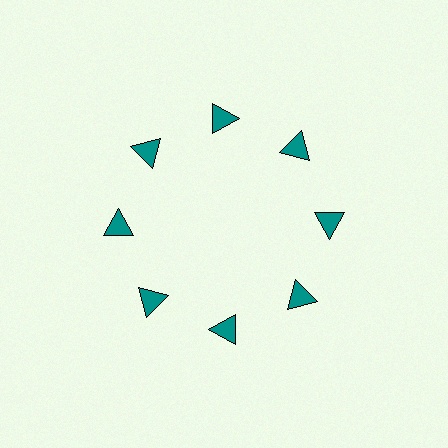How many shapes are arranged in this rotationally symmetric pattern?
There are 8 shapes, arranged in 8 groups of 1.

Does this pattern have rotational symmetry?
Yes, this pattern has 8-fold rotational symmetry. It looks the same after rotating 45 degrees around the center.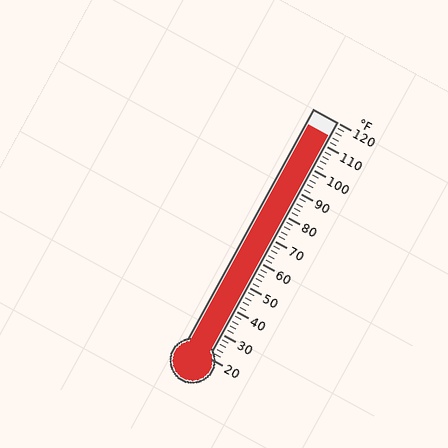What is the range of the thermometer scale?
The thermometer scale ranges from 20°F to 120°F.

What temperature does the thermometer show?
The thermometer shows approximately 114°F.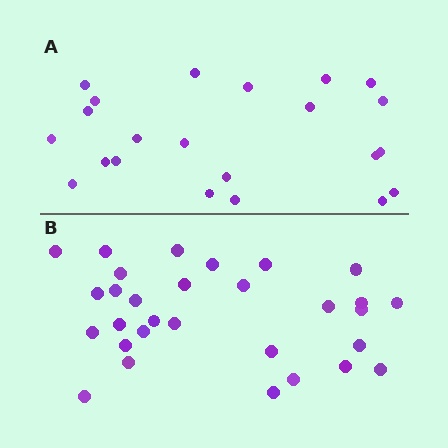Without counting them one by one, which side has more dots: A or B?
Region B (the bottom region) has more dots.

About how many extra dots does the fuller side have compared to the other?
Region B has roughly 8 or so more dots than region A.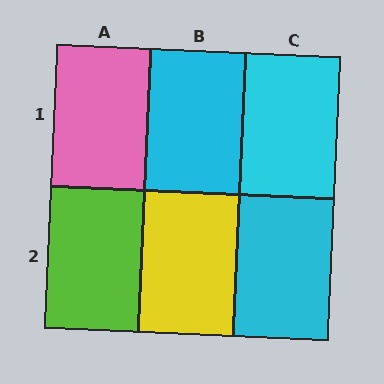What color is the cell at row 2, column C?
Cyan.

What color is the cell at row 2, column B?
Yellow.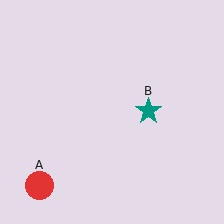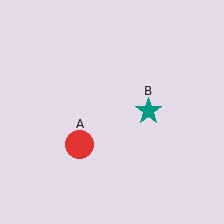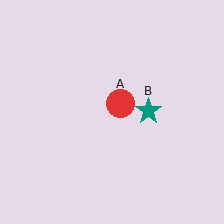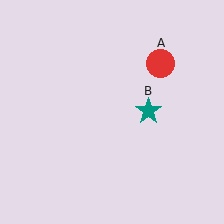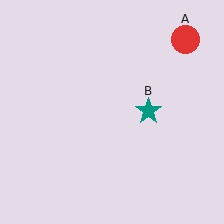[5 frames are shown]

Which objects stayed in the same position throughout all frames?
Teal star (object B) remained stationary.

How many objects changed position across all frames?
1 object changed position: red circle (object A).